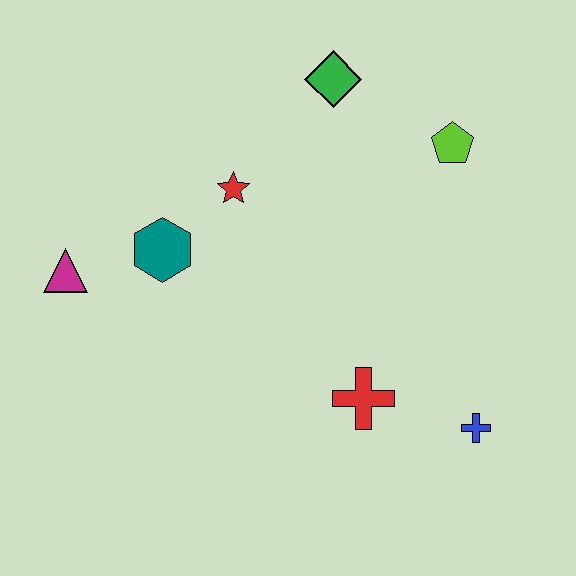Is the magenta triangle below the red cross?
No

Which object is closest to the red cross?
The blue cross is closest to the red cross.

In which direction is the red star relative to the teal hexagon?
The red star is to the right of the teal hexagon.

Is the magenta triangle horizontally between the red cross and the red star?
No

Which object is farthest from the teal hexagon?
The blue cross is farthest from the teal hexagon.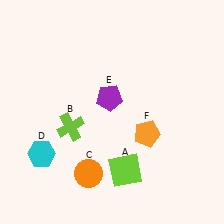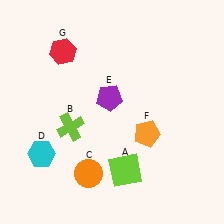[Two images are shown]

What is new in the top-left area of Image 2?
A red hexagon (G) was added in the top-left area of Image 2.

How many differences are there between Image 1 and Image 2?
There is 1 difference between the two images.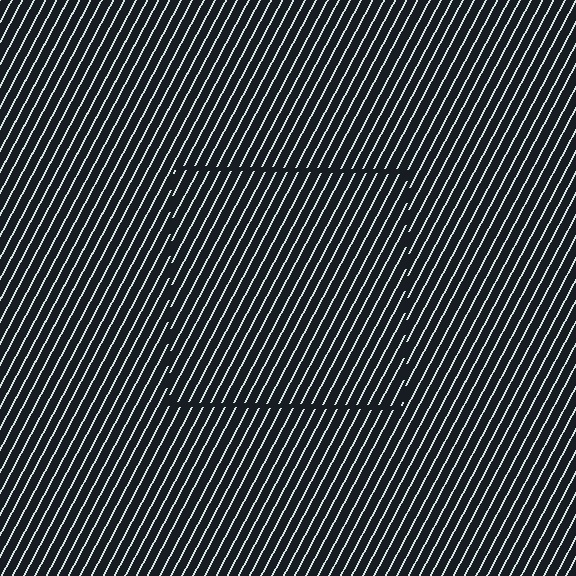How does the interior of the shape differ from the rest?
The interior of the shape contains the same grating, shifted by half a period — the contour is defined by the phase discontinuity where line-ends from the inner and outer gratings abut.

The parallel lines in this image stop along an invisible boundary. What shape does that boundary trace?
An illusory square. The interior of the shape contains the same grating, shifted by half a period — the contour is defined by the phase discontinuity where line-ends from the inner and outer gratings abut.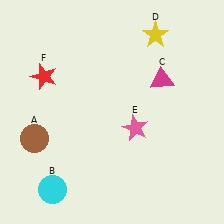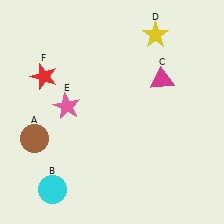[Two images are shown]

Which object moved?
The pink star (E) moved left.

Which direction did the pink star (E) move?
The pink star (E) moved left.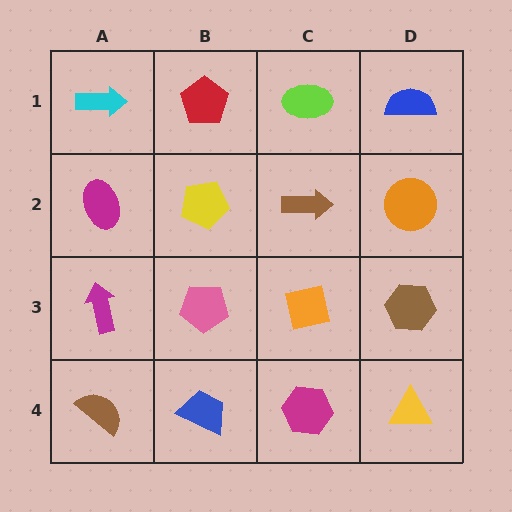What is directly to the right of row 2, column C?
An orange circle.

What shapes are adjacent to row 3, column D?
An orange circle (row 2, column D), a yellow triangle (row 4, column D), an orange square (row 3, column C).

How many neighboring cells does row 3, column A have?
3.